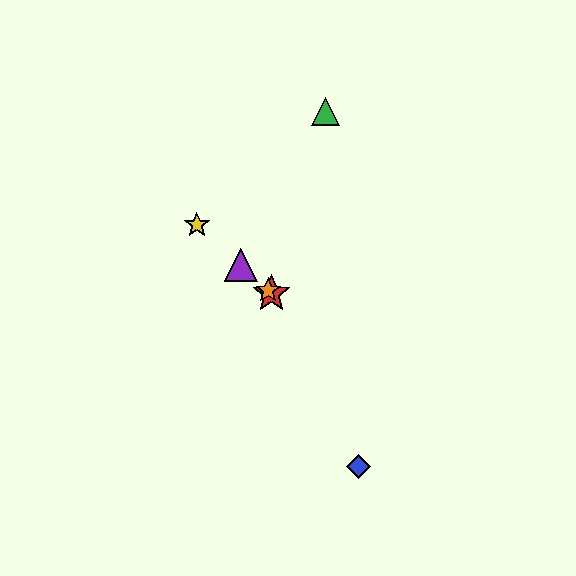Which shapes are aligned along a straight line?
The red star, the yellow star, the purple triangle, the orange star are aligned along a straight line.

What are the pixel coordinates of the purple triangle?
The purple triangle is at (241, 265).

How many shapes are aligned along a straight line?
4 shapes (the red star, the yellow star, the purple triangle, the orange star) are aligned along a straight line.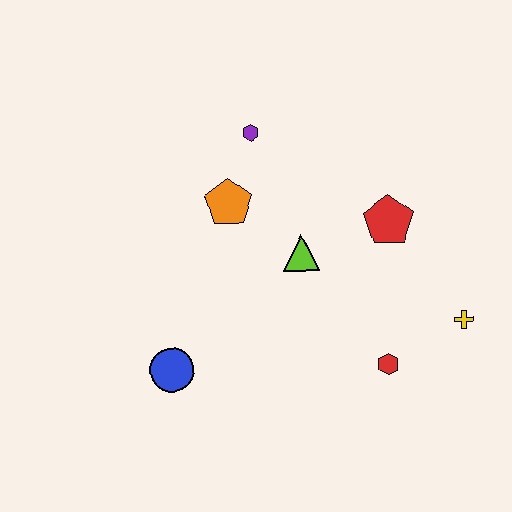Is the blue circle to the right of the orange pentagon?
No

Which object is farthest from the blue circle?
The yellow cross is farthest from the blue circle.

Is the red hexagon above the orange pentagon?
No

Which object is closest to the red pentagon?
The lime triangle is closest to the red pentagon.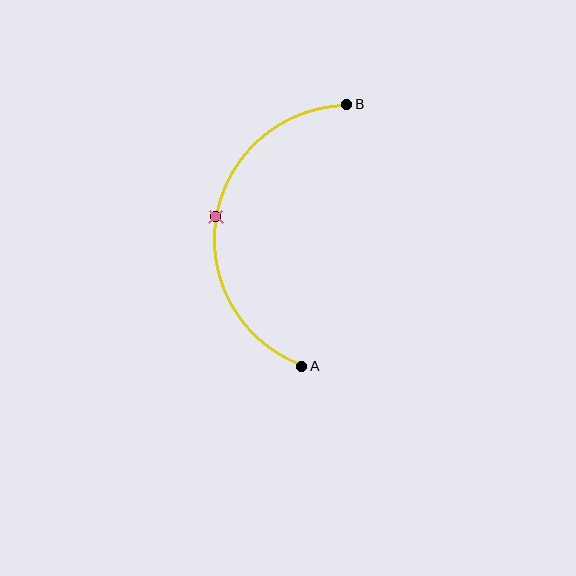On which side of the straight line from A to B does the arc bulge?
The arc bulges to the left of the straight line connecting A and B.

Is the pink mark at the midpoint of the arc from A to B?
Yes. The pink mark lies on the arc at equal arc-length from both A and B — it is the arc midpoint.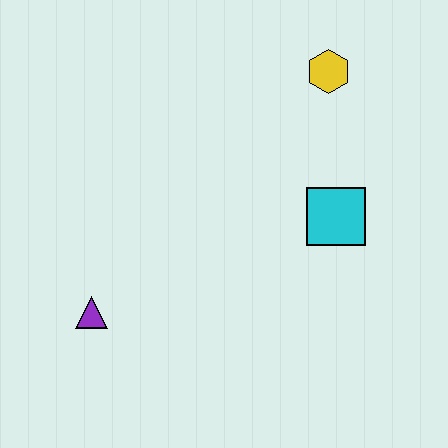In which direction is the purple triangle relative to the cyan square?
The purple triangle is to the left of the cyan square.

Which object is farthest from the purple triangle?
The yellow hexagon is farthest from the purple triangle.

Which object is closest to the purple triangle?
The cyan square is closest to the purple triangle.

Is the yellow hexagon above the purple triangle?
Yes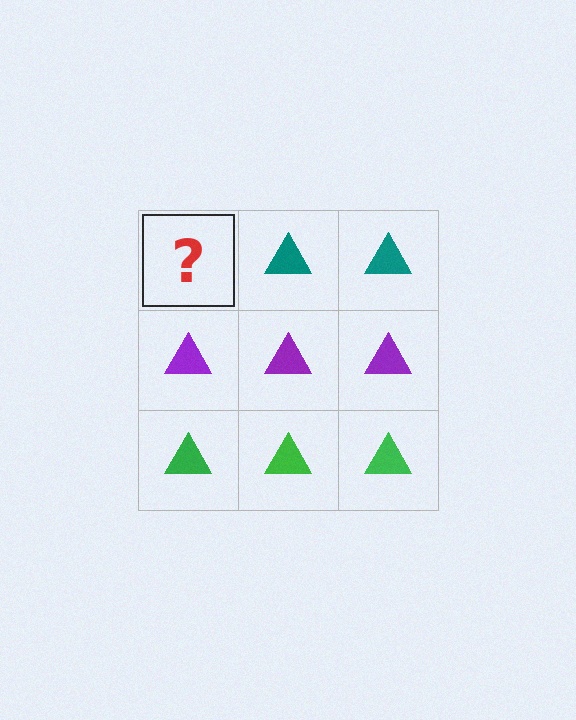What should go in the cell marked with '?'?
The missing cell should contain a teal triangle.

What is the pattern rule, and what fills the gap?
The rule is that each row has a consistent color. The gap should be filled with a teal triangle.